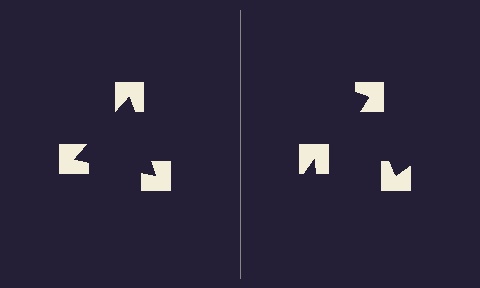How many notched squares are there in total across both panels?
6 — 3 on each side.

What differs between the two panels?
The notched squares are positioned identically on both sides; only the wedge orientations differ. On the left they align to a triangle; on the right they are misaligned.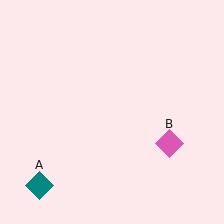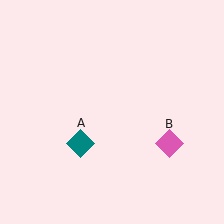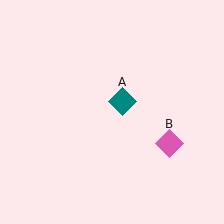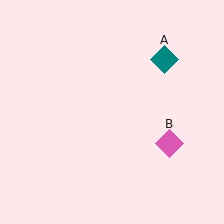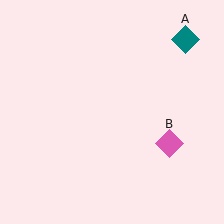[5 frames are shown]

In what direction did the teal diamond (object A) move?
The teal diamond (object A) moved up and to the right.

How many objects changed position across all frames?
1 object changed position: teal diamond (object A).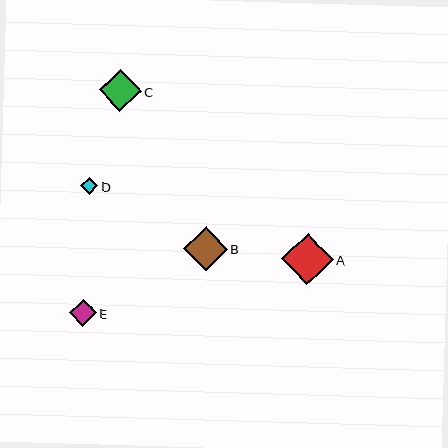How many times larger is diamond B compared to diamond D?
Diamond B is approximately 2.5 times the size of diamond D.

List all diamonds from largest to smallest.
From largest to smallest: A, B, C, E, D.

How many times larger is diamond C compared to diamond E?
Diamond C is approximately 1.5 times the size of diamond E.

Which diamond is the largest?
Diamond A is the largest with a size of approximately 51 pixels.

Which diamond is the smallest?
Diamond D is the smallest with a size of approximately 17 pixels.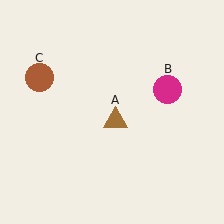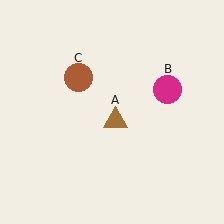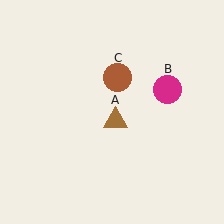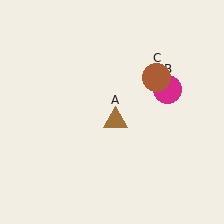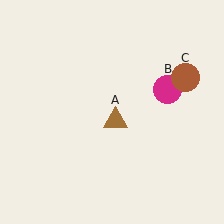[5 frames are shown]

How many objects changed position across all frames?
1 object changed position: brown circle (object C).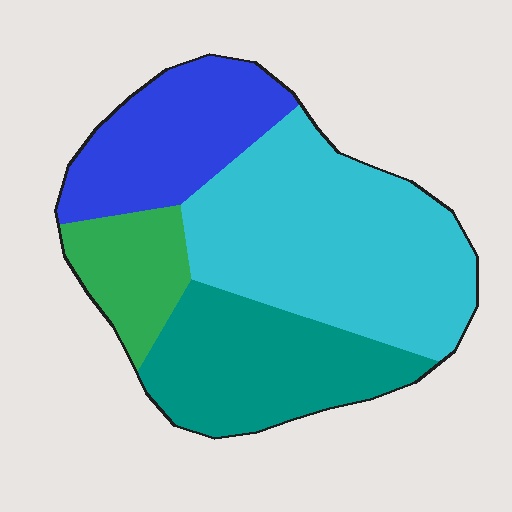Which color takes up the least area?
Green, at roughly 10%.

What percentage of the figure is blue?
Blue takes up less than a quarter of the figure.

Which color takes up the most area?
Cyan, at roughly 40%.